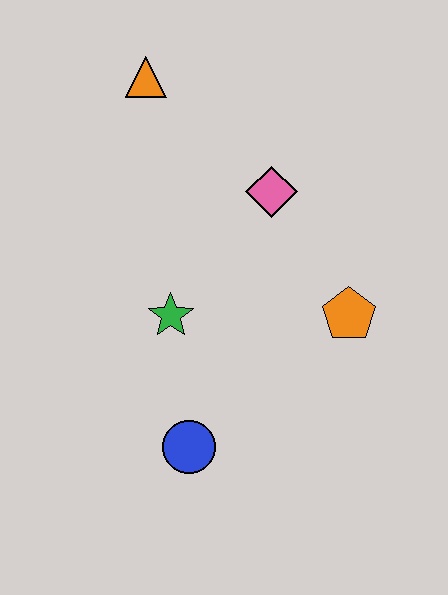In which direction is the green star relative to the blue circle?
The green star is above the blue circle.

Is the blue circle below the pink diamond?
Yes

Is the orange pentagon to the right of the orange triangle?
Yes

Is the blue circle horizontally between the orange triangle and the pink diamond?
Yes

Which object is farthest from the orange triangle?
The blue circle is farthest from the orange triangle.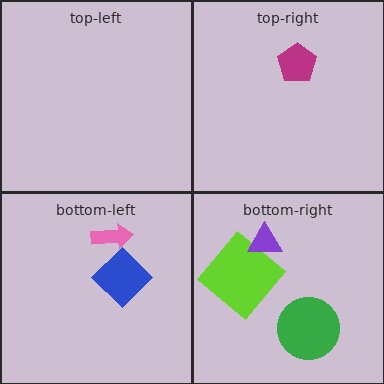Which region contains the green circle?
The bottom-right region.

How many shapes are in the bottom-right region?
3.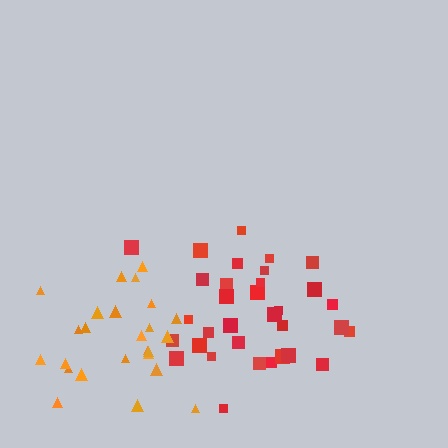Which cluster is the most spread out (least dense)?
Orange.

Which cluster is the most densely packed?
Red.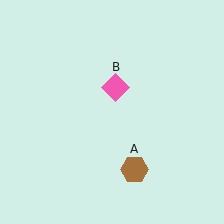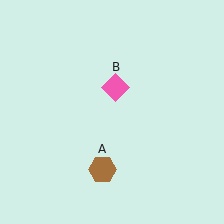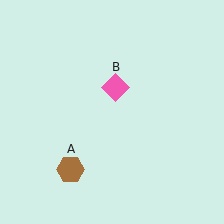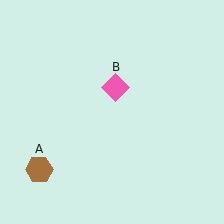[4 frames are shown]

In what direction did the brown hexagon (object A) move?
The brown hexagon (object A) moved left.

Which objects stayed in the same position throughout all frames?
Pink diamond (object B) remained stationary.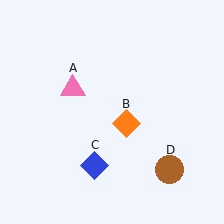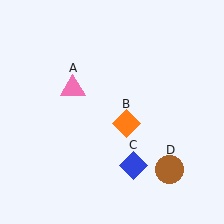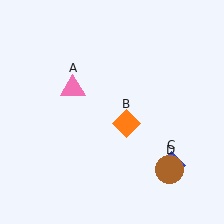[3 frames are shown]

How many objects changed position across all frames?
1 object changed position: blue diamond (object C).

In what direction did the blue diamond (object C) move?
The blue diamond (object C) moved right.